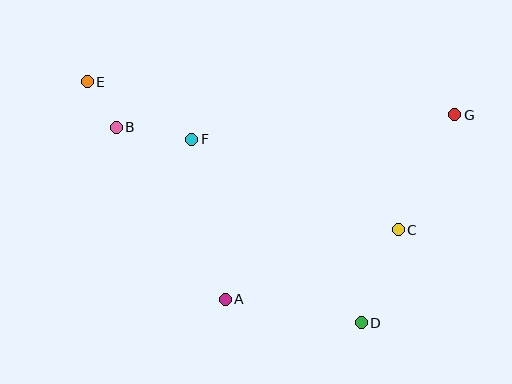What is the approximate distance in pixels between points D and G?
The distance between D and G is approximately 228 pixels.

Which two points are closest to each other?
Points B and E are closest to each other.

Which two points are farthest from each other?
Points E and G are farthest from each other.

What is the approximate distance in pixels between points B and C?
The distance between B and C is approximately 300 pixels.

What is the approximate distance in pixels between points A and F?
The distance between A and F is approximately 163 pixels.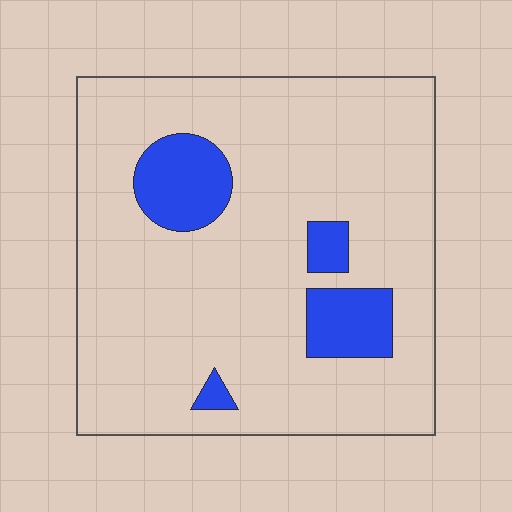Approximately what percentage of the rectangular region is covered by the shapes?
Approximately 15%.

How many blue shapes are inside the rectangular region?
4.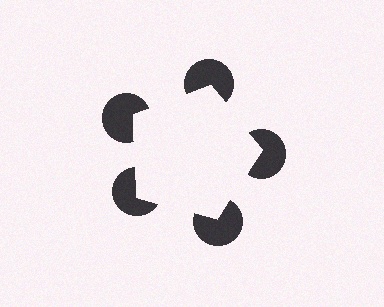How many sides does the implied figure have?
5 sides.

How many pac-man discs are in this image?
There are 5 — one at each vertex of the illusory pentagon.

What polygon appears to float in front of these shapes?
An illusory pentagon — its edges are inferred from the aligned wedge cuts in the pac-man discs, not physically drawn.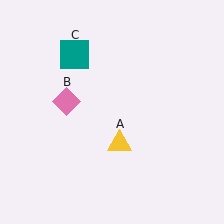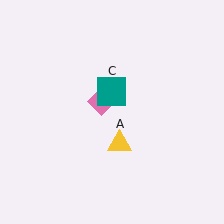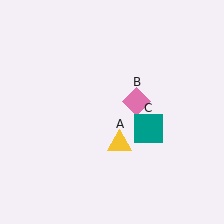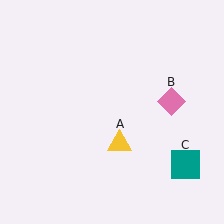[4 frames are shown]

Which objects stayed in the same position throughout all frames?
Yellow triangle (object A) remained stationary.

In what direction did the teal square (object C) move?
The teal square (object C) moved down and to the right.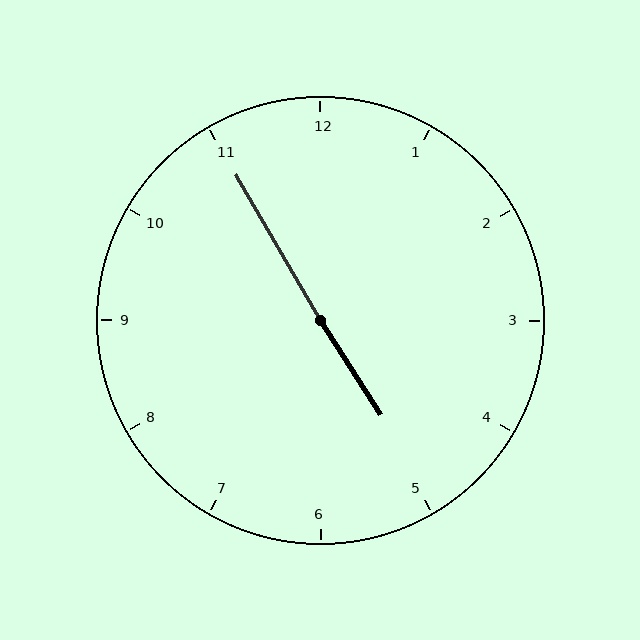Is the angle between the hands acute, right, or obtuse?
It is obtuse.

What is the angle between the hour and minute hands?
Approximately 178 degrees.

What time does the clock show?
4:55.